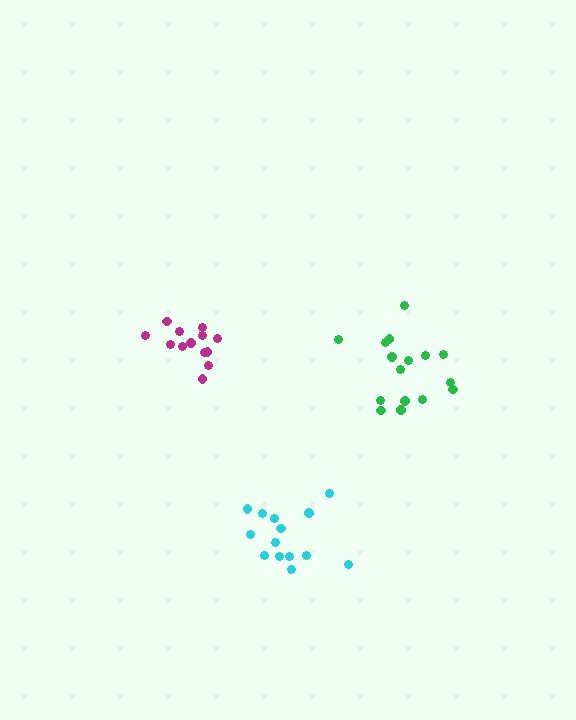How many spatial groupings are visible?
There are 3 spatial groupings.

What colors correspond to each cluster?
The clusters are colored: cyan, green, magenta.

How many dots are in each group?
Group 1: 14 dots, Group 2: 16 dots, Group 3: 13 dots (43 total).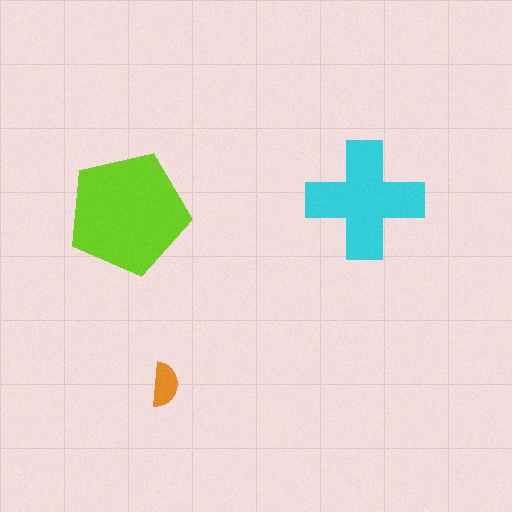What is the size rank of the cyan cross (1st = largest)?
2nd.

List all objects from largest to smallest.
The lime pentagon, the cyan cross, the orange semicircle.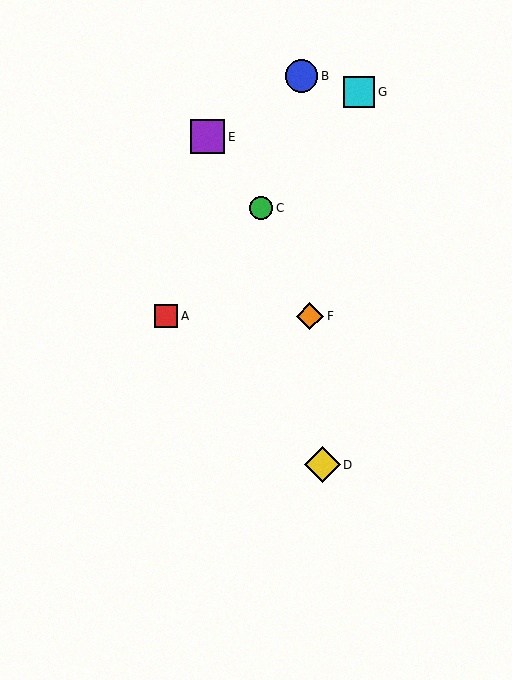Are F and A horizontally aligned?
Yes, both are at y≈316.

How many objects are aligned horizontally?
2 objects (A, F) are aligned horizontally.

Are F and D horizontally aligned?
No, F is at y≈316 and D is at y≈465.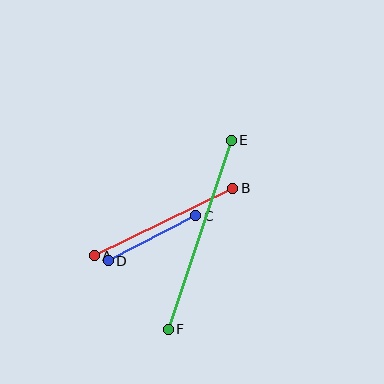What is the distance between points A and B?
The distance is approximately 154 pixels.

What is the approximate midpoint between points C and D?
The midpoint is at approximately (152, 238) pixels.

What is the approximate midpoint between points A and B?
The midpoint is at approximately (164, 222) pixels.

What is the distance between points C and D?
The distance is approximately 98 pixels.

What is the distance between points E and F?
The distance is approximately 199 pixels.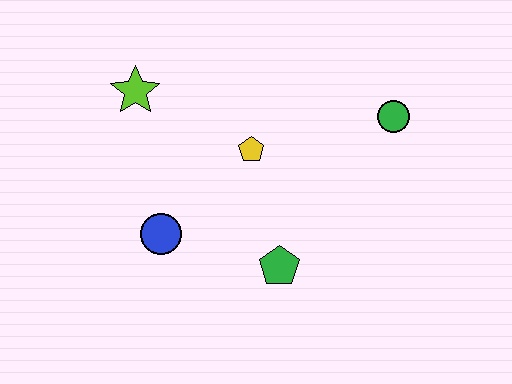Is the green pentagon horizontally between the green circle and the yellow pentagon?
Yes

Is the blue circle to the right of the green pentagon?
No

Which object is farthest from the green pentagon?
The lime star is farthest from the green pentagon.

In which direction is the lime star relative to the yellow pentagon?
The lime star is to the left of the yellow pentagon.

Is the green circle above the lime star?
No